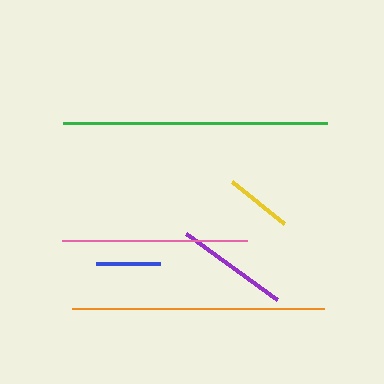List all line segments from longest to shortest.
From longest to shortest: green, orange, pink, purple, yellow, blue.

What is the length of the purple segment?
The purple segment is approximately 113 pixels long.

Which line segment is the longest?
The green line is the longest at approximately 264 pixels.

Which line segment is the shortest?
The blue line is the shortest at approximately 65 pixels.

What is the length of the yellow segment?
The yellow segment is approximately 67 pixels long.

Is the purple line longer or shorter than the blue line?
The purple line is longer than the blue line.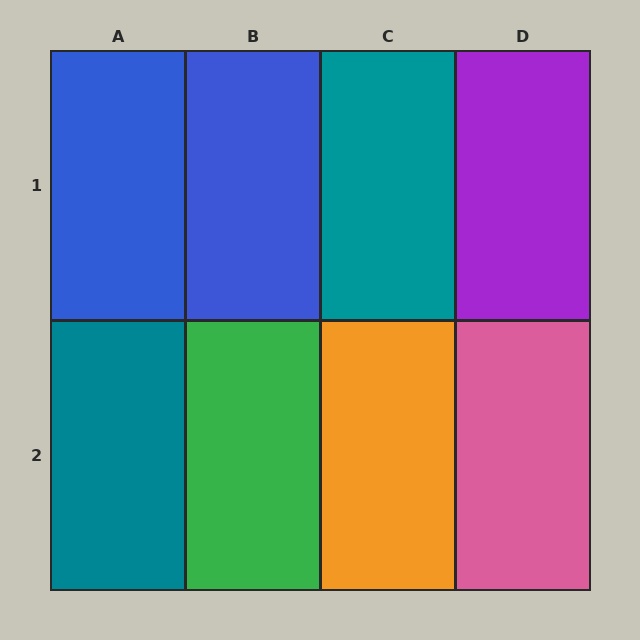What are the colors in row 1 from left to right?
Blue, blue, teal, purple.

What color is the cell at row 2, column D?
Pink.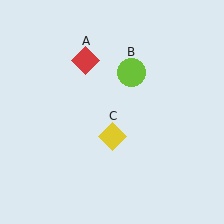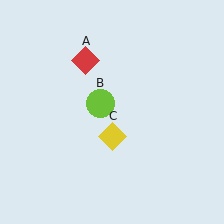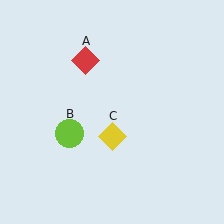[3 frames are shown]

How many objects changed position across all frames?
1 object changed position: lime circle (object B).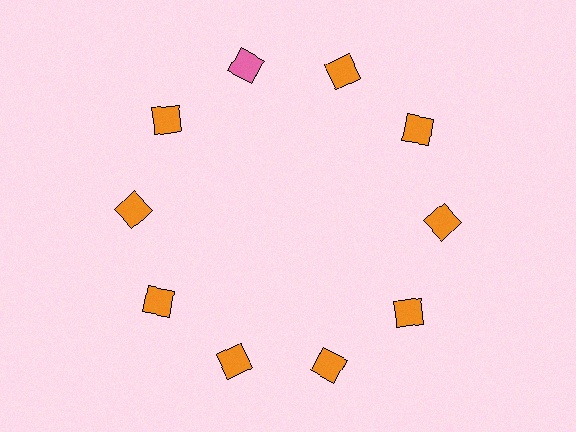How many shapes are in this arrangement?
There are 10 shapes arranged in a ring pattern.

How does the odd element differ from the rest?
It has a different color: pink instead of orange.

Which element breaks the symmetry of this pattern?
The pink square at roughly the 11 o'clock position breaks the symmetry. All other shapes are orange squares.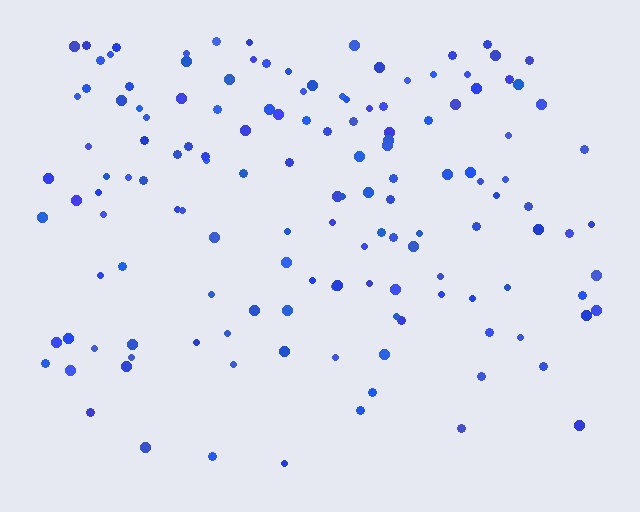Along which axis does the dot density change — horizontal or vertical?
Vertical.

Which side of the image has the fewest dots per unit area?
The bottom.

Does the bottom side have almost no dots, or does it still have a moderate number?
Still a moderate number, just noticeably fewer than the top.